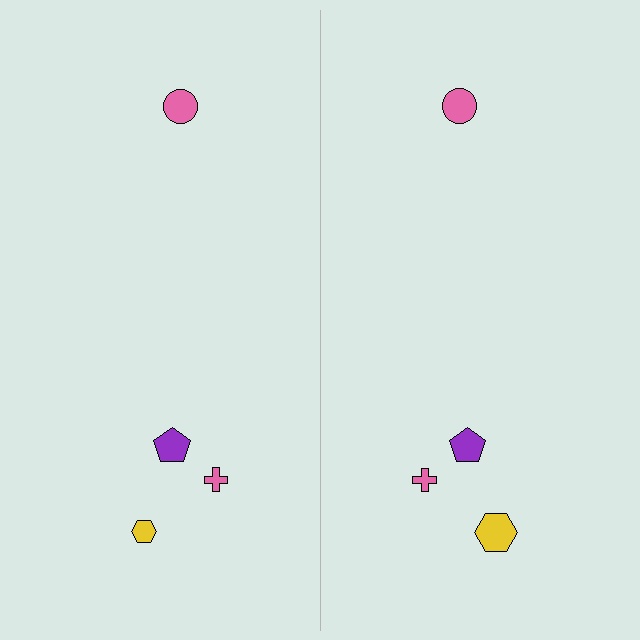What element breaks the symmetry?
The yellow hexagon on the right side has a different size than its mirror counterpart.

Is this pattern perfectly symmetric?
No, the pattern is not perfectly symmetric. The yellow hexagon on the right side has a different size than its mirror counterpart.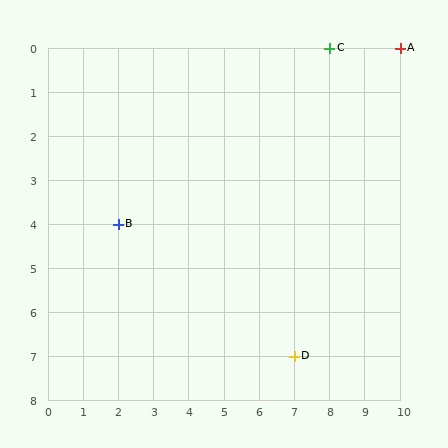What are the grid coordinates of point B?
Point B is at grid coordinates (2, 4).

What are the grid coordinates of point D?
Point D is at grid coordinates (7, 7).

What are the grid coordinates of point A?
Point A is at grid coordinates (10, 0).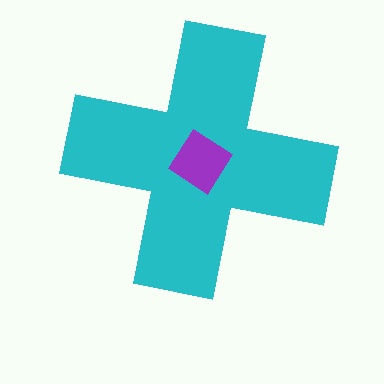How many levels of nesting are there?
2.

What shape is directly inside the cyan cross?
The purple diamond.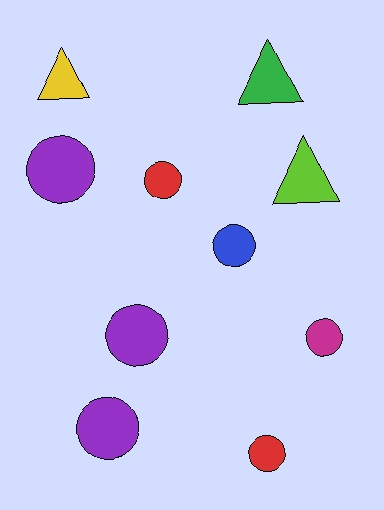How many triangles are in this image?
There are 3 triangles.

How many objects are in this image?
There are 10 objects.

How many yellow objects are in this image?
There is 1 yellow object.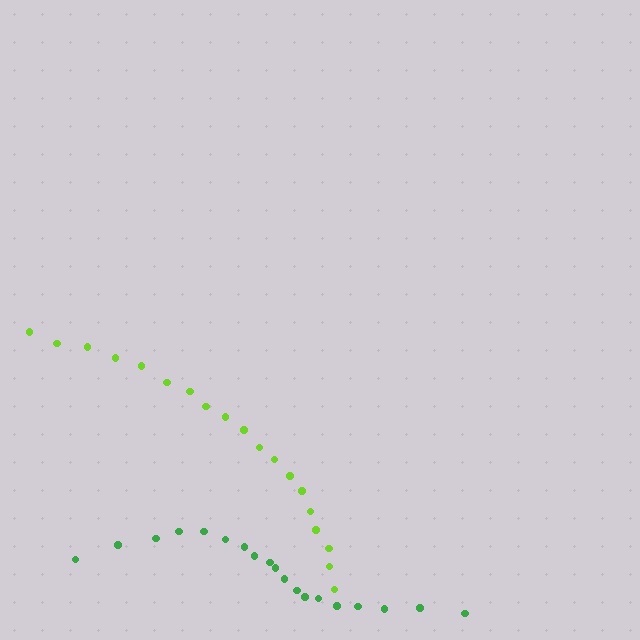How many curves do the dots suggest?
There are 2 distinct paths.